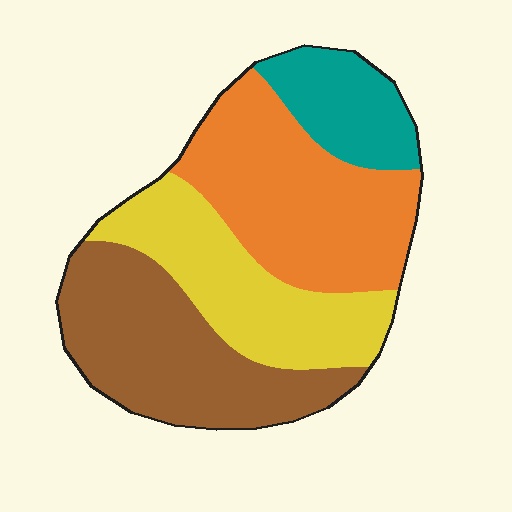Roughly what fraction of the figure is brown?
Brown takes up about one third (1/3) of the figure.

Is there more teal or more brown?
Brown.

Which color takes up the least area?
Teal, at roughly 15%.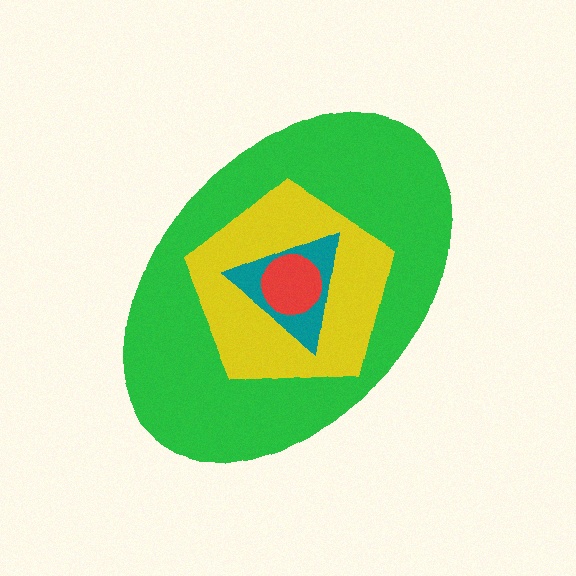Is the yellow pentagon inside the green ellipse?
Yes.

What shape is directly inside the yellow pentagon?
The teal triangle.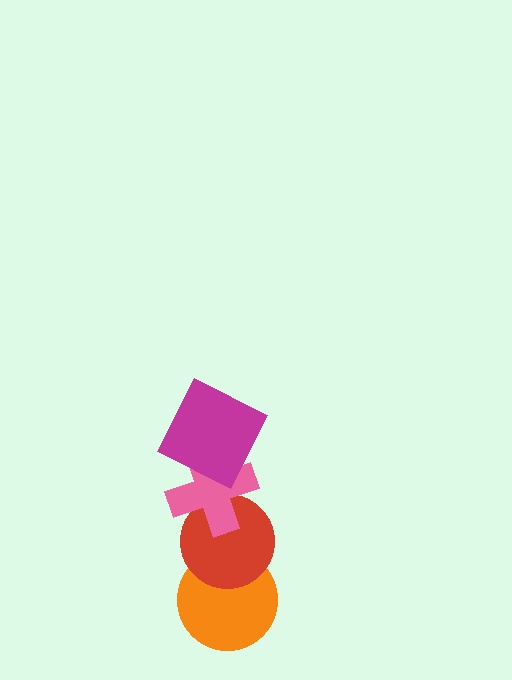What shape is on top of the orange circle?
The red circle is on top of the orange circle.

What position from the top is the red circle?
The red circle is 3rd from the top.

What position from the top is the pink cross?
The pink cross is 2nd from the top.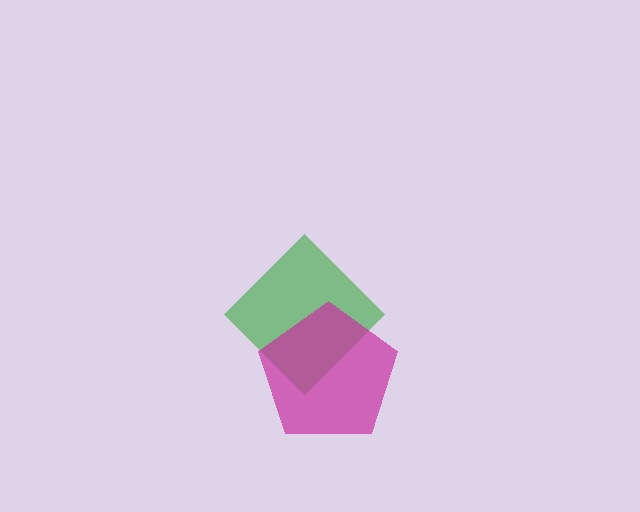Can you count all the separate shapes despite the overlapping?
Yes, there are 2 separate shapes.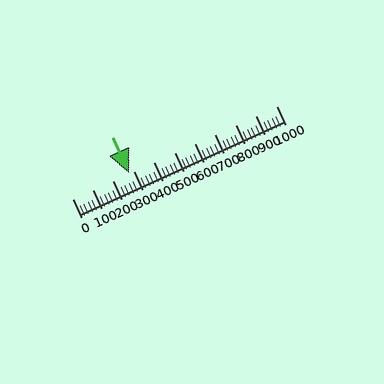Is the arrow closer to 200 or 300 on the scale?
The arrow is closer to 300.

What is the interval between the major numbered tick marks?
The major tick marks are spaced 100 units apart.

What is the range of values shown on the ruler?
The ruler shows values from 0 to 1000.